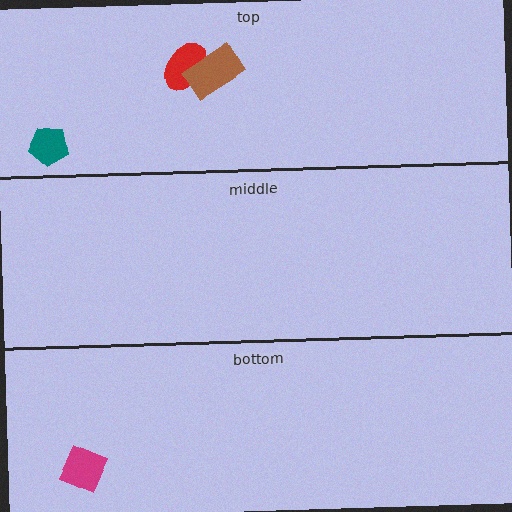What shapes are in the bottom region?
The magenta square.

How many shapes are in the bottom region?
1.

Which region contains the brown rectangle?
The top region.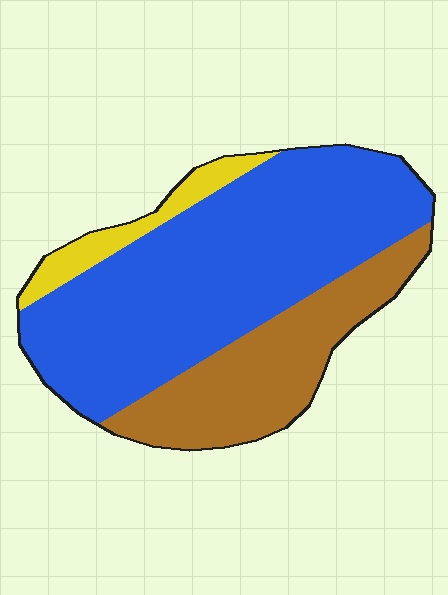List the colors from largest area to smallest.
From largest to smallest: blue, brown, yellow.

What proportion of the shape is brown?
Brown takes up about one quarter (1/4) of the shape.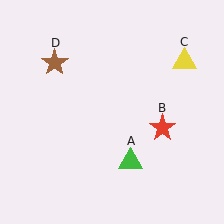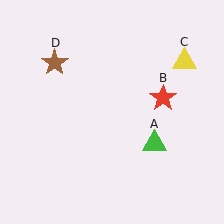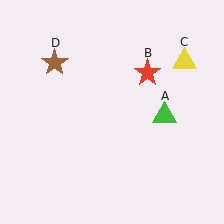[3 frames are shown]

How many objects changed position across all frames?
2 objects changed position: green triangle (object A), red star (object B).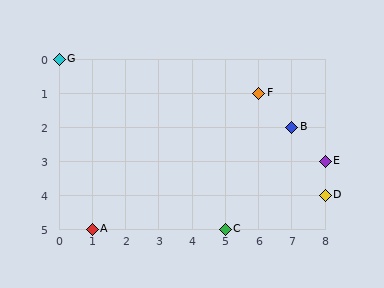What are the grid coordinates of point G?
Point G is at grid coordinates (0, 0).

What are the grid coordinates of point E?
Point E is at grid coordinates (8, 3).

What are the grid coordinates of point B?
Point B is at grid coordinates (7, 2).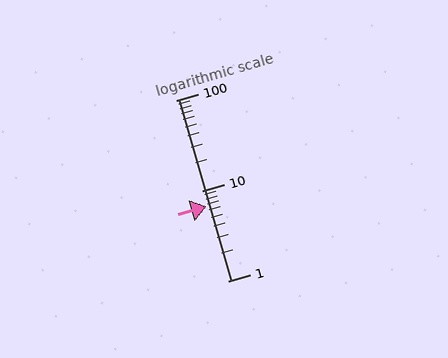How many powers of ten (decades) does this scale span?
The scale spans 2 decades, from 1 to 100.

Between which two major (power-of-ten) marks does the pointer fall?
The pointer is between 1 and 10.